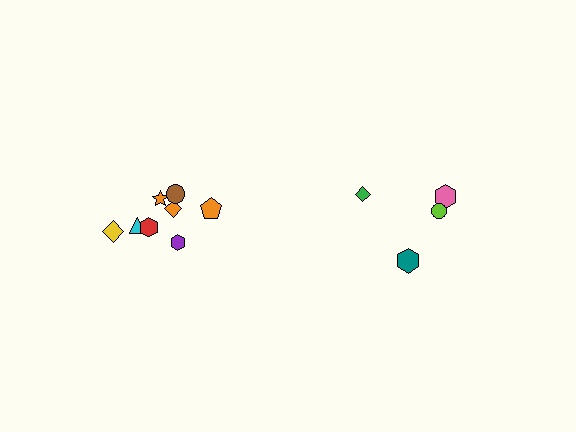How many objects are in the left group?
There are 8 objects.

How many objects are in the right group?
There are 4 objects.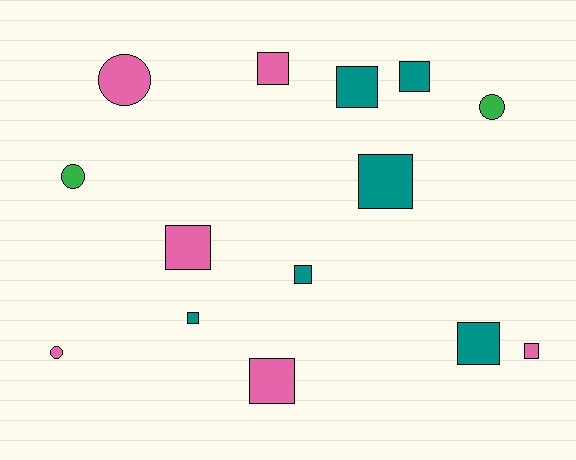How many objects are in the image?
There are 14 objects.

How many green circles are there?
There are 2 green circles.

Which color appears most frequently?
Pink, with 6 objects.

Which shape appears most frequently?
Square, with 10 objects.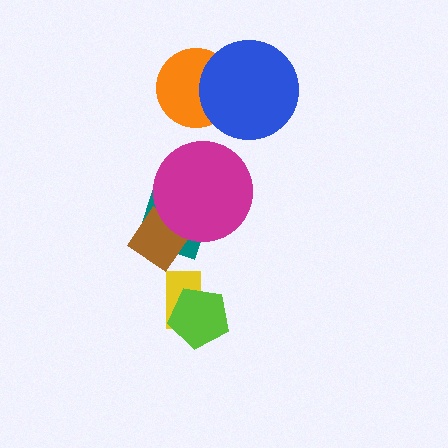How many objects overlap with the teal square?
2 objects overlap with the teal square.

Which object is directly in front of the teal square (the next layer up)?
The brown diamond is directly in front of the teal square.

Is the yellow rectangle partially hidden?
Yes, it is partially covered by another shape.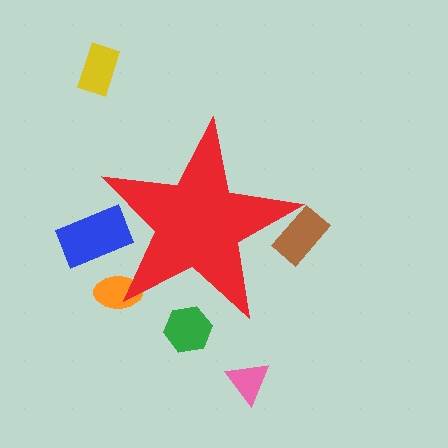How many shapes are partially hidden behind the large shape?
4 shapes are partially hidden.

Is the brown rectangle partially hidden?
Yes, the brown rectangle is partially hidden behind the red star.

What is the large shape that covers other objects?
A red star.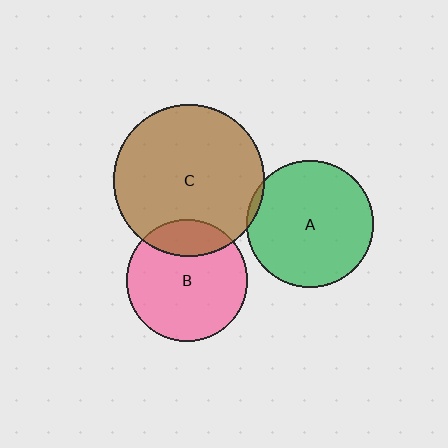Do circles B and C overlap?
Yes.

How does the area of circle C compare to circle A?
Approximately 1.4 times.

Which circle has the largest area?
Circle C (brown).